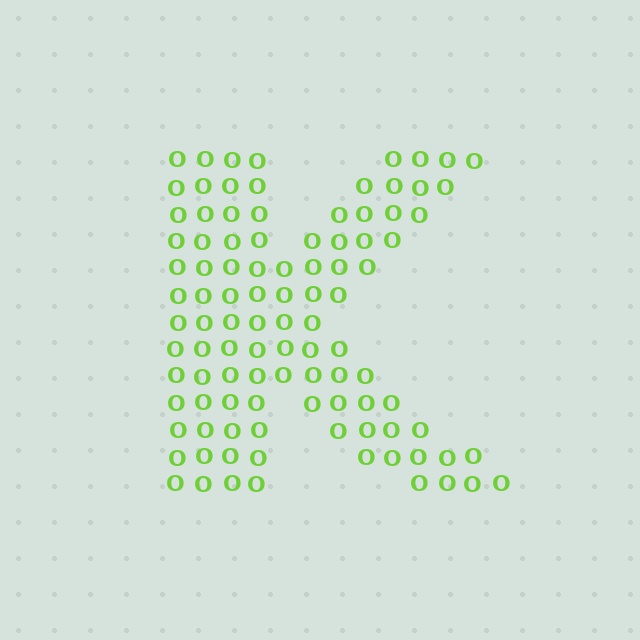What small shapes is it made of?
It is made of small letter O's.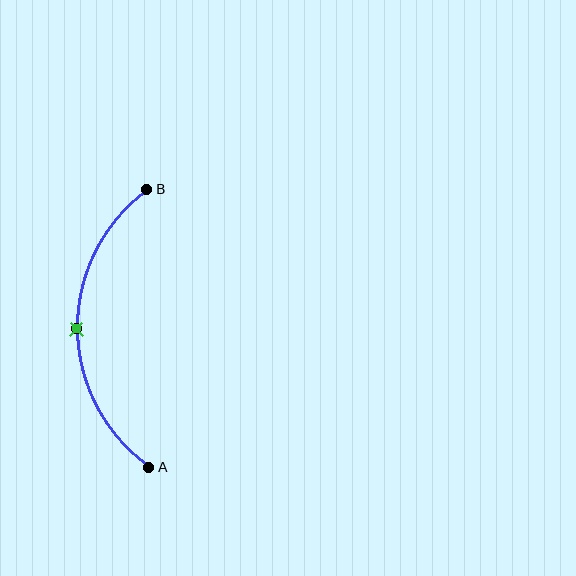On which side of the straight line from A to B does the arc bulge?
The arc bulges to the left of the straight line connecting A and B.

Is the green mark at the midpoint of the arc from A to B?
Yes. The green mark lies on the arc at equal arc-length from both A and B — it is the arc midpoint.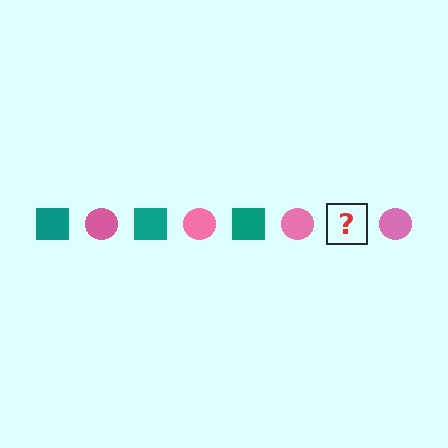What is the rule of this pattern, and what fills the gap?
The rule is that the pattern alternates between teal square and pink circle. The gap should be filled with a teal square.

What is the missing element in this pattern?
The missing element is a teal square.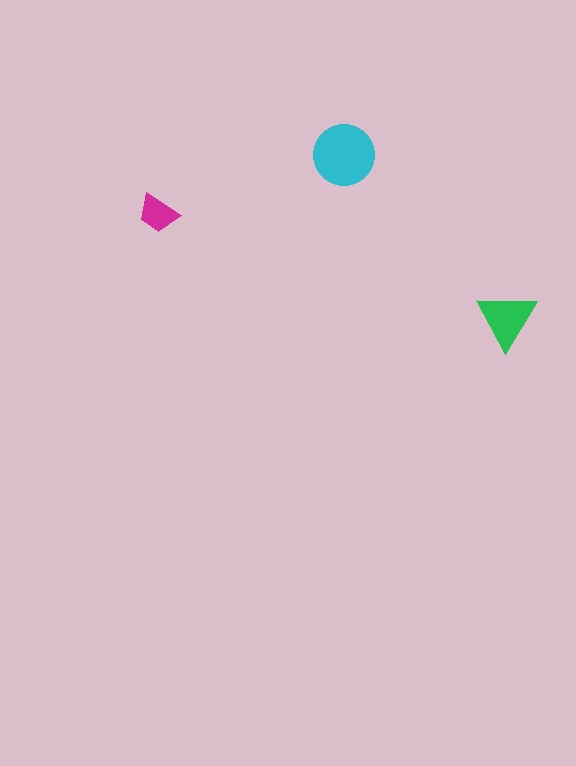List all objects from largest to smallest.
The cyan circle, the green triangle, the magenta trapezoid.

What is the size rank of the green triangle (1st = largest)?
2nd.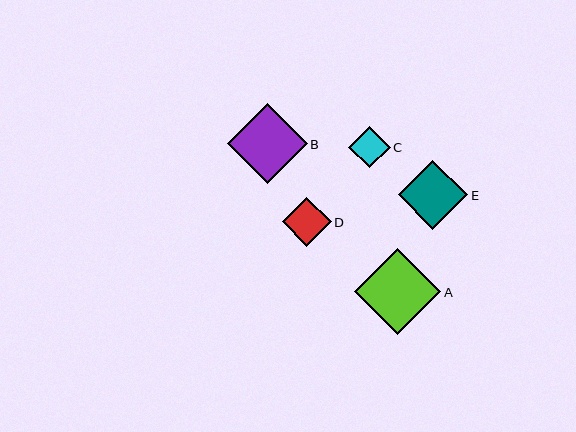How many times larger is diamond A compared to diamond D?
Diamond A is approximately 1.8 times the size of diamond D.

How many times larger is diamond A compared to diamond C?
Diamond A is approximately 2.1 times the size of diamond C.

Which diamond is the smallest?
Diamond C is the smallest with a size of approximately 41 pixels.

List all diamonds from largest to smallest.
From largest to smallest: A, B, E, D, C.